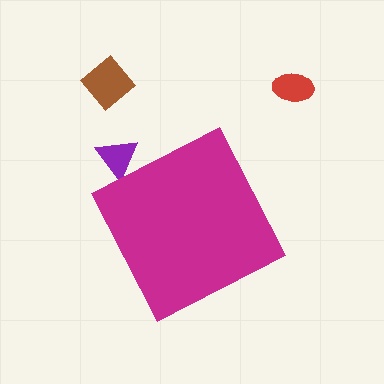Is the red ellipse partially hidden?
No, the red ellipse is fully visible.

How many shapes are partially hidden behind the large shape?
1 shape is partially hidden.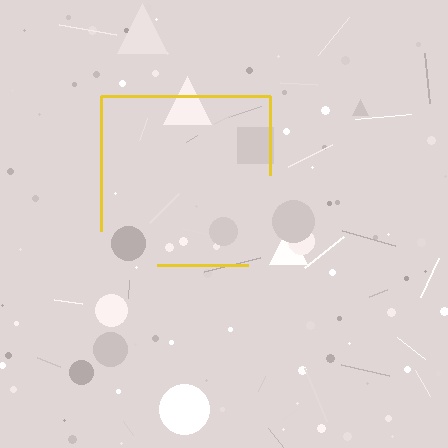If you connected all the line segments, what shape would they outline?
They would outline a square.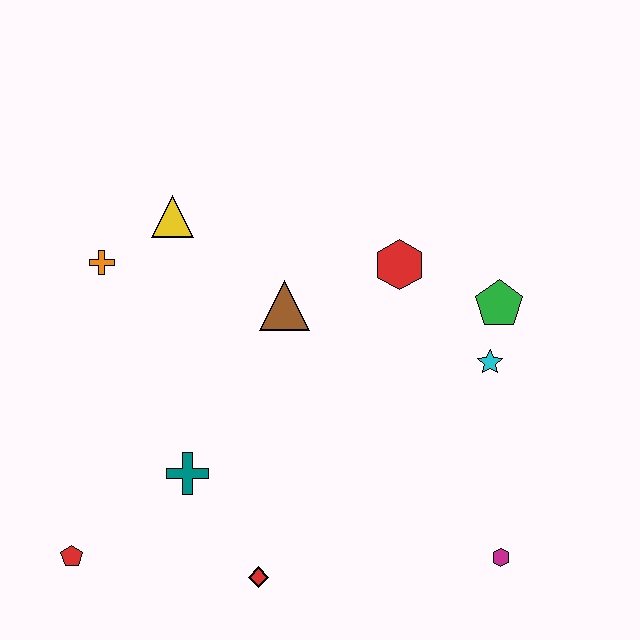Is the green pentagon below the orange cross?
Yes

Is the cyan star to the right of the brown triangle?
Yes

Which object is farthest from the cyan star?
The red pentagon is farthest from the cyan star.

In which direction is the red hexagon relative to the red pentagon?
The red hexagon is to the right of the red pentagon.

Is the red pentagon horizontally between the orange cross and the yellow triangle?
No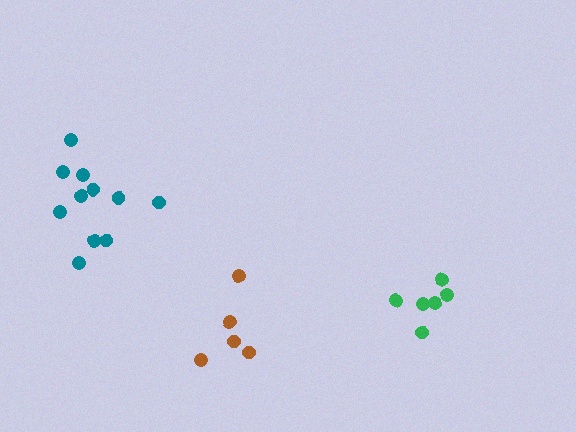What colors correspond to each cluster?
The clusters are colored: teal, brown, green.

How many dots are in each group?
Group 1: 11 dots, Group 2: 5 dots, Group 3: 6 dots (22 total).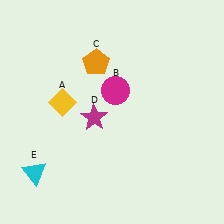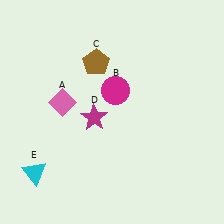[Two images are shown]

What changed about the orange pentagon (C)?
In Image 1, C is orange. In Image 2, it changed to brown.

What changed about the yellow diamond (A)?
In Image 1, A is yellow. In Image 2, it changed to pink.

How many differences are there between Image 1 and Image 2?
There are 2 differences between the two images.